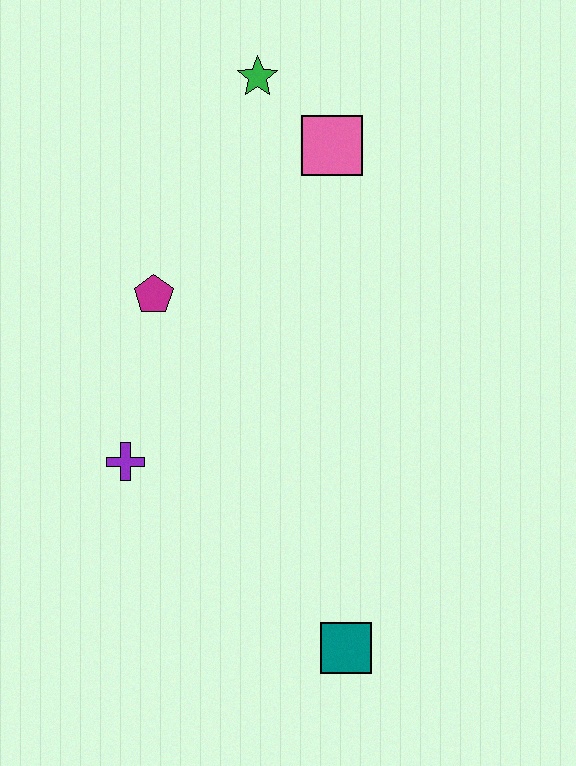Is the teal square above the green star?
No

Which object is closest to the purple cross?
The magenta pentagon is closest to the purple cross.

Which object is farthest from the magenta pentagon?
The teal square is farthest from the magenta pentagon.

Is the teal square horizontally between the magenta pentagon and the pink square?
No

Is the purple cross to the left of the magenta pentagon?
Yes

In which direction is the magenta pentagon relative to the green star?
The magenta pentagon is below the green star.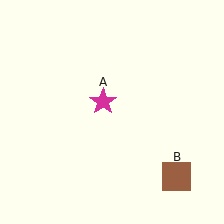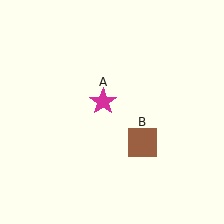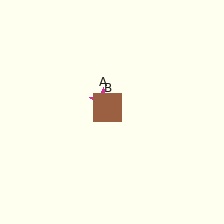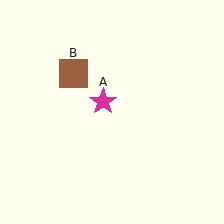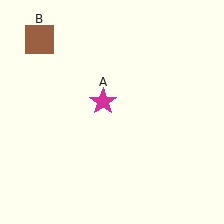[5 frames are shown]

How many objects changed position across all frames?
1 object changed position: brown square (object B).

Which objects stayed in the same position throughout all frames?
Magenta star (object A) remained stationary.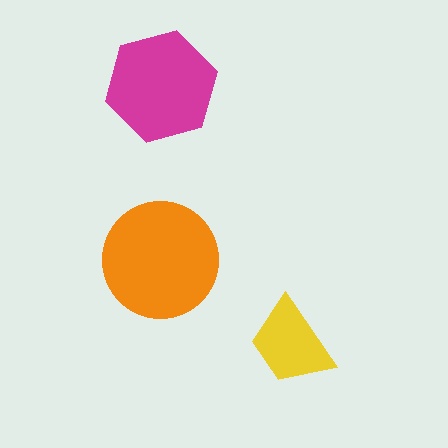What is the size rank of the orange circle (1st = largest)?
1st.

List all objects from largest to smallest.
The orange circle, the magenta hexagon, the yellow trapezoid.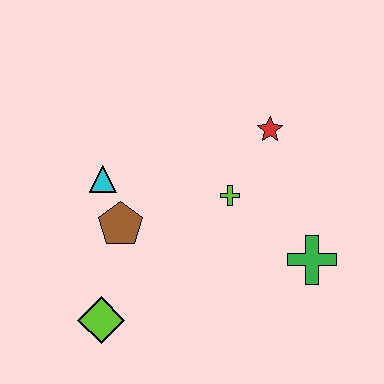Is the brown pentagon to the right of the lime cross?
No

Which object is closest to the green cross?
The lime cross is closest to the green cross.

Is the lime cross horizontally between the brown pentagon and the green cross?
Yes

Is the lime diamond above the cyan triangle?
No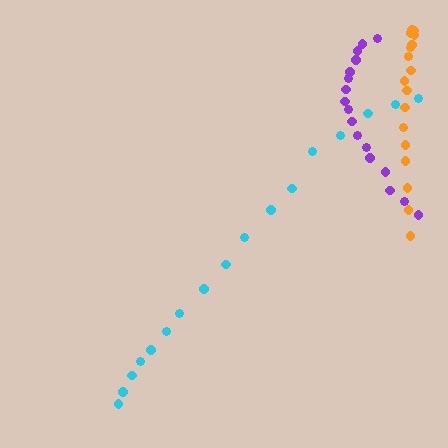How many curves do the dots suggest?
There are 3 distinct paths.